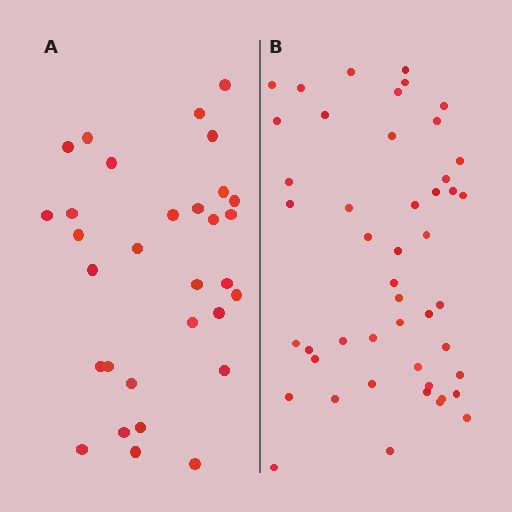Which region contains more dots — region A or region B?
Region B (the right region) has more dots.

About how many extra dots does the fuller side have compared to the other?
Region B has approximately 15 more dots than region A.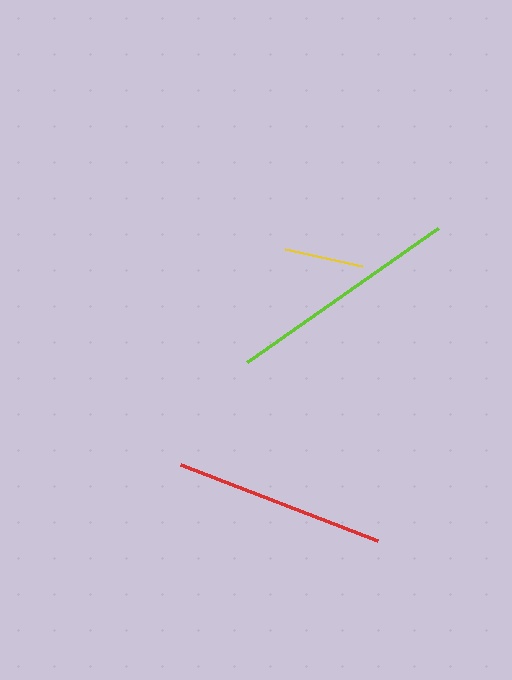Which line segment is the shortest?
The yellow line is the shortest at approximately 79 pixels.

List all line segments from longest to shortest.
From longest to shortest: lime, red, yellow.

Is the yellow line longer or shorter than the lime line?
The lime line is longer than the yellow line.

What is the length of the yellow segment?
The yellow segment is approximately 79 pixels long.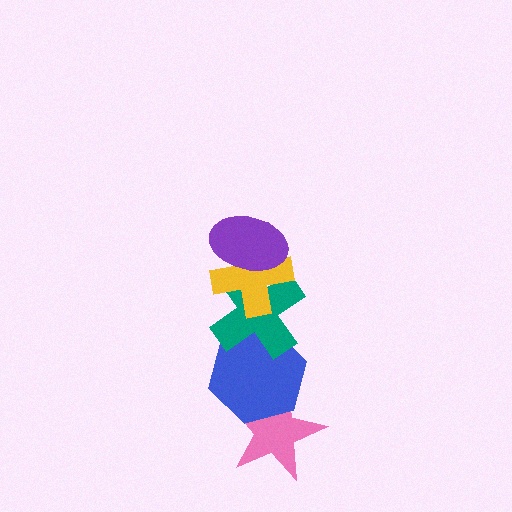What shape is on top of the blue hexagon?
The teal cross is on top of the blue hexagon.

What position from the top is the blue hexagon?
The blue hexagon is 4th from the top.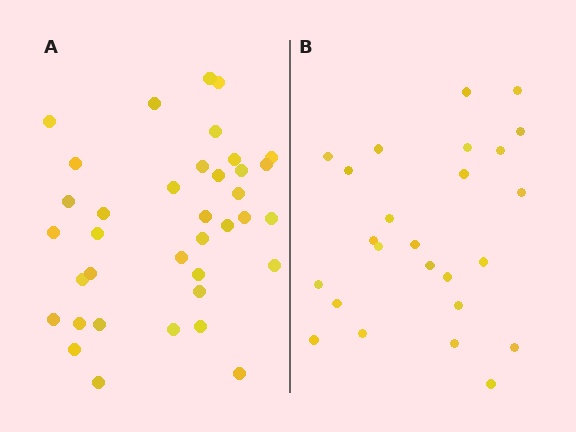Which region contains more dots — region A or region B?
Region A (the left region) has more dots.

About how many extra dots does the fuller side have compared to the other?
Region A has roughly 12 or so more dots than region B.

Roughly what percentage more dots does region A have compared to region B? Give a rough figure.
About 50% more.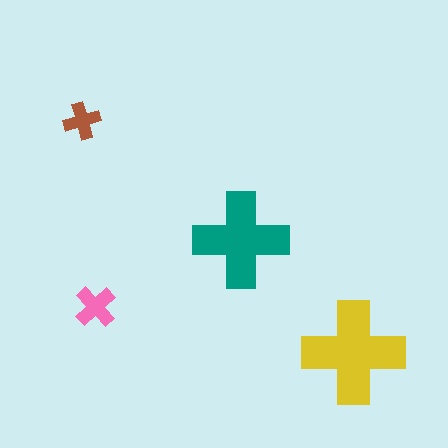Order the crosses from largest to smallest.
the yellow one, the teal one, the pink one, the brown one.